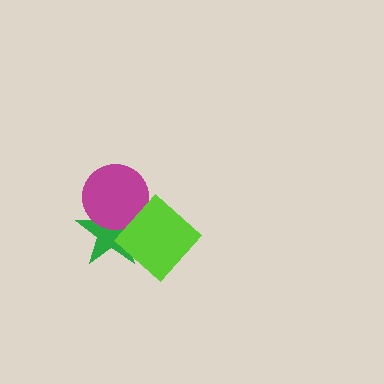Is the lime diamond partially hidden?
No, no other shape covers it.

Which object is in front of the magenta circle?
The lime diamond is in front of the magenta circle.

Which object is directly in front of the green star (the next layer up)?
The magenta circle is directly in front of the green star.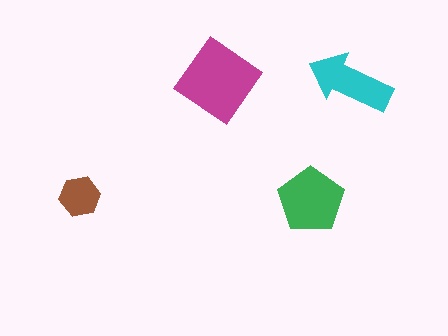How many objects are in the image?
There are 4 objects in the image.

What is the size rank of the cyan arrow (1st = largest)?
3rd.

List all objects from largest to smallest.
The magenta diamond, the green pentagon, the cyan arrow, the brown hexagon.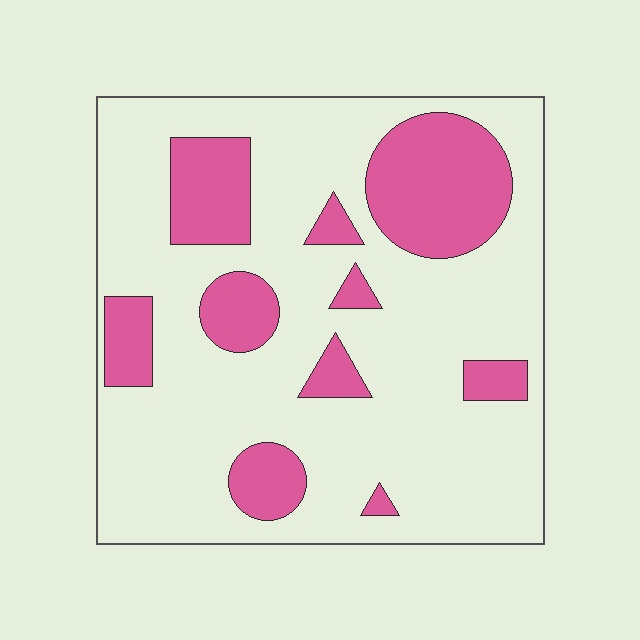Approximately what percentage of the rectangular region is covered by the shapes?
Approximately 25%.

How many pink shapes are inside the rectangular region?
10.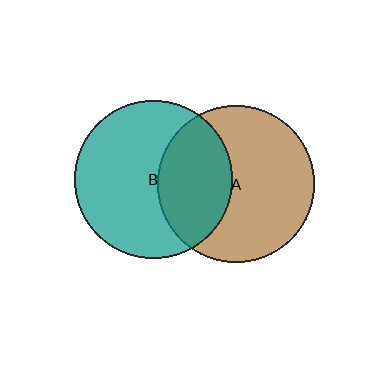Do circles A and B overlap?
Yes.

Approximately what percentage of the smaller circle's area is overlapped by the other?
Approximately 35%.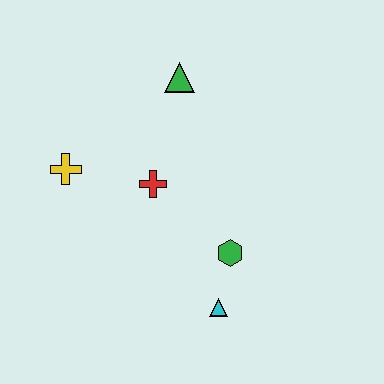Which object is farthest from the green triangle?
The cyan triangle is farthest from the green triangle.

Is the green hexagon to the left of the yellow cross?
No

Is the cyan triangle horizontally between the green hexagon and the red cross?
Yes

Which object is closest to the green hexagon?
The cyan triangle is closest to the green hexagon.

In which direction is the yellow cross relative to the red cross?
The yellow cross is to the left of the red cross.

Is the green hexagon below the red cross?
Yes